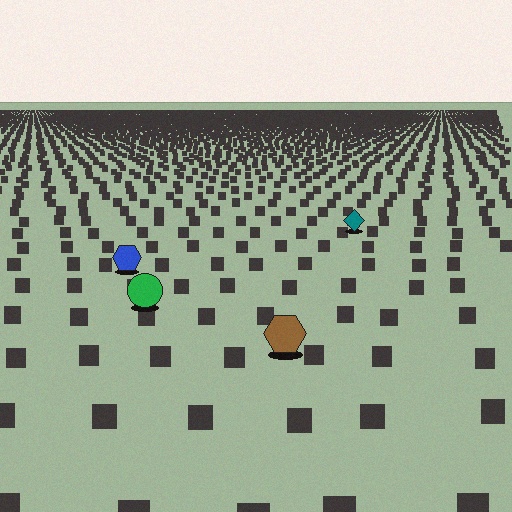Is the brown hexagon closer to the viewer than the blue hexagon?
Yes. The brown hexagon is closer — you can tell from the texture gradient: the ground texture is coarser near it.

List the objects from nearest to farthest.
From nearest to farthest: the brown hexagon, the green circle, the blue hexagon, the teal diamond.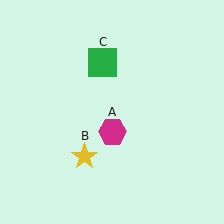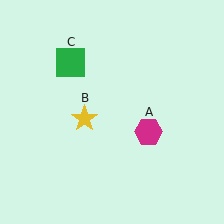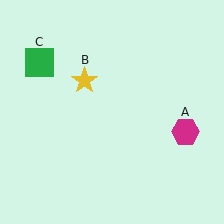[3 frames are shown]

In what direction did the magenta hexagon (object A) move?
The magenta hexagon (object A) moved right.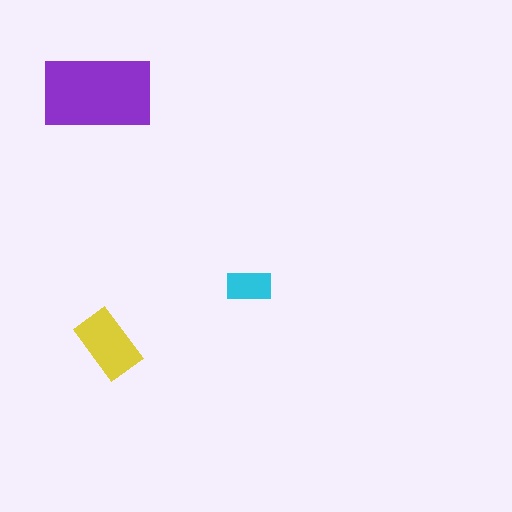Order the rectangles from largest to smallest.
the purple one, the yellow one, the cyan one.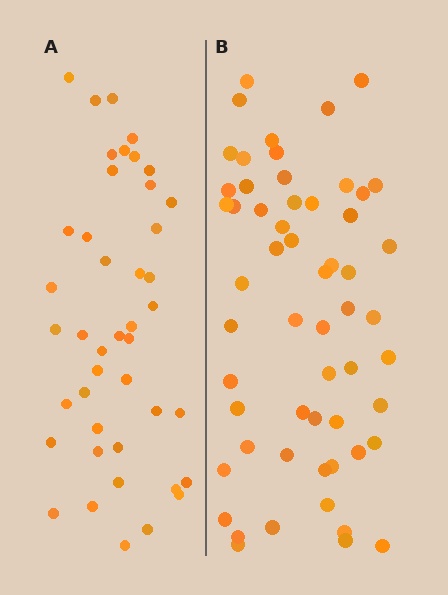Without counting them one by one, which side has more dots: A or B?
Region B (the right region) has more dots.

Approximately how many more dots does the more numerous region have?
Region B has approximately 15 more dots than region A.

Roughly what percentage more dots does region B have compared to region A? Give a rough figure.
About 35% more.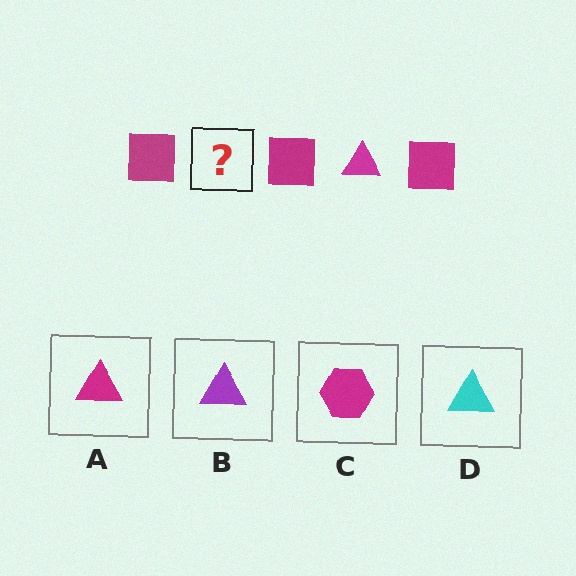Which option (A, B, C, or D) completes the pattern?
A.